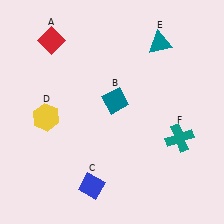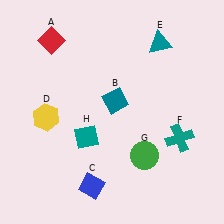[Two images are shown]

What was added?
A green circle (G), a teal diamond (H) were added in Image 2.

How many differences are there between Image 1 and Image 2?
There are 2 differences between the two images.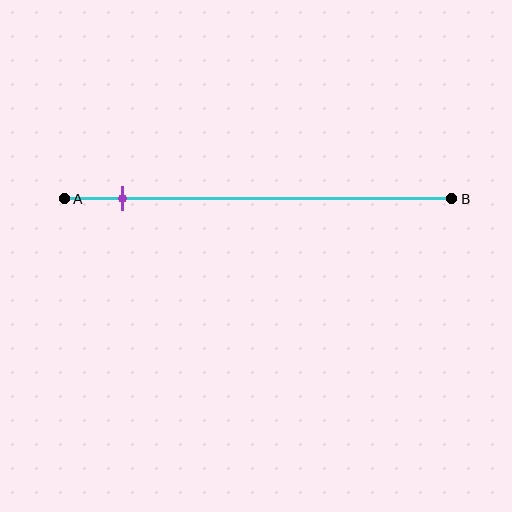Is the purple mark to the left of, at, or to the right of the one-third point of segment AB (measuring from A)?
The purple mark is to the left of the one-third point of segment AB.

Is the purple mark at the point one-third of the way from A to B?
No, the mark is at about 15% from A, not at the 33% one-third point.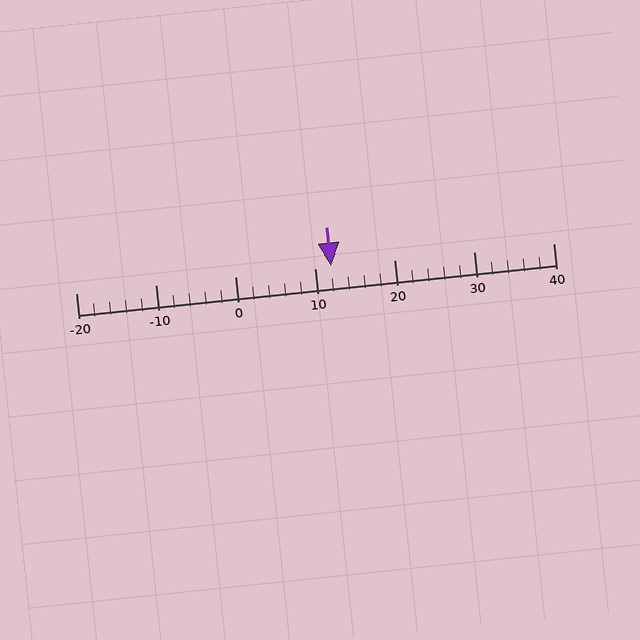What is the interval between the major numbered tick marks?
The major tick marks are spaced 10 units apart.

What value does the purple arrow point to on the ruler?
The purple arrow points to approximately 12.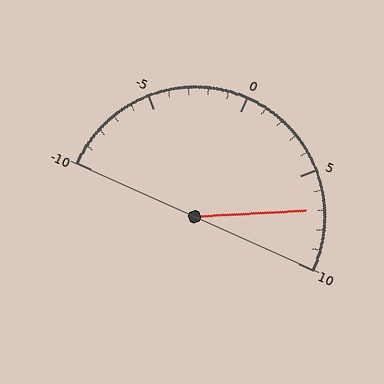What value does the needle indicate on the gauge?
The needle indicates approximately 7.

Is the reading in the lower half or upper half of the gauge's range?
The reading is in the upper half of the range (-10 to 10).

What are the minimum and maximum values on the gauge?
The gauge ranges from -10 to 10.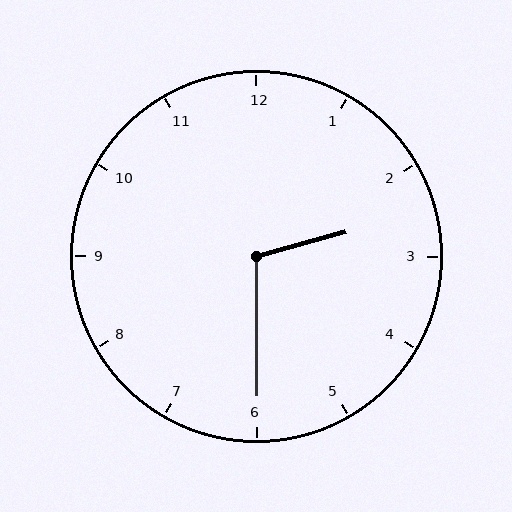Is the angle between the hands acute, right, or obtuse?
It is obtuse.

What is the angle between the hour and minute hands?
Approximately 105 degrees.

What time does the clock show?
2:30.